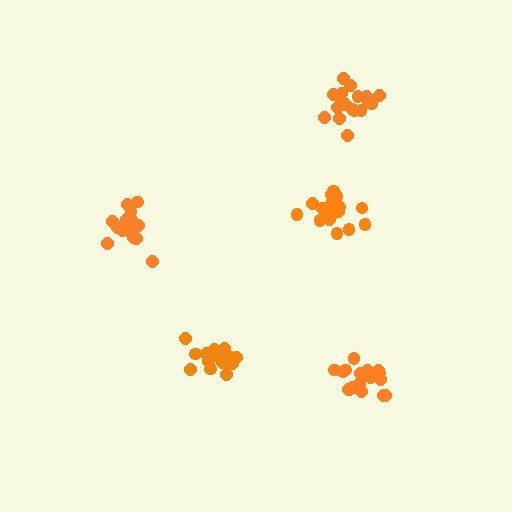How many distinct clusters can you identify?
There are 5 distinct clusters.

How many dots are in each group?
Group 1: 17 dots, Group 2: 19 dots, Group 3: 18 dots, Group 4: 20 dots, Group 5: 18 dots (92 total).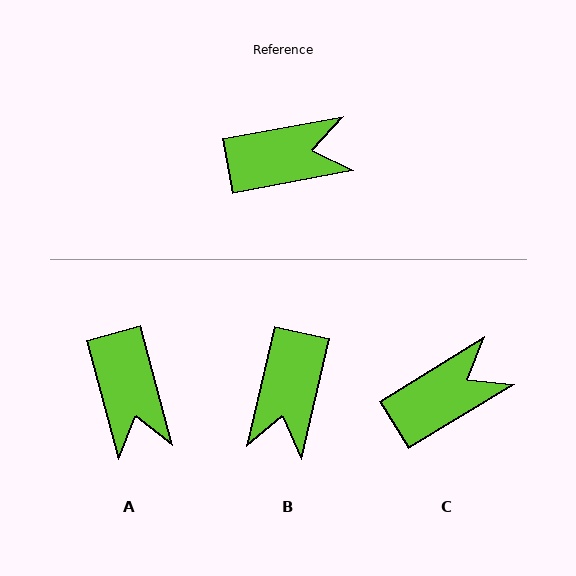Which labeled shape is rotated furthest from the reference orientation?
B, about 114 degrees away.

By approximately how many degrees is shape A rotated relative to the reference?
Approximately 85 degrees clockwise.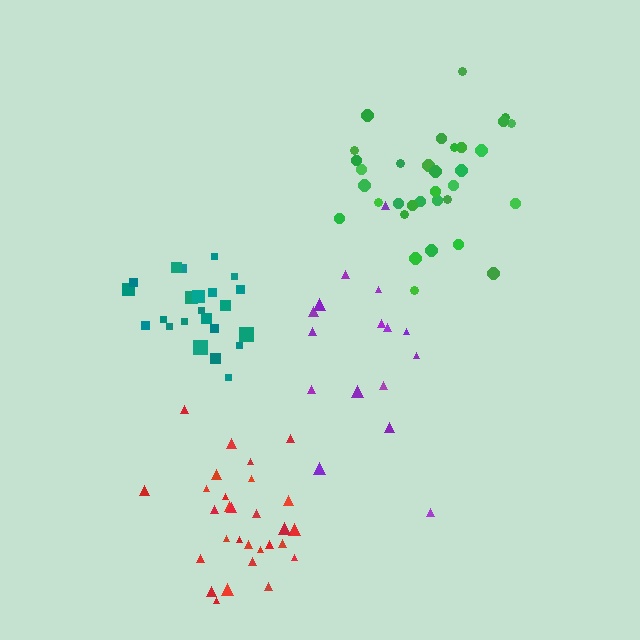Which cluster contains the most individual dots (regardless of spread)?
Green (33).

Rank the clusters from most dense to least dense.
teal, red, green, purple.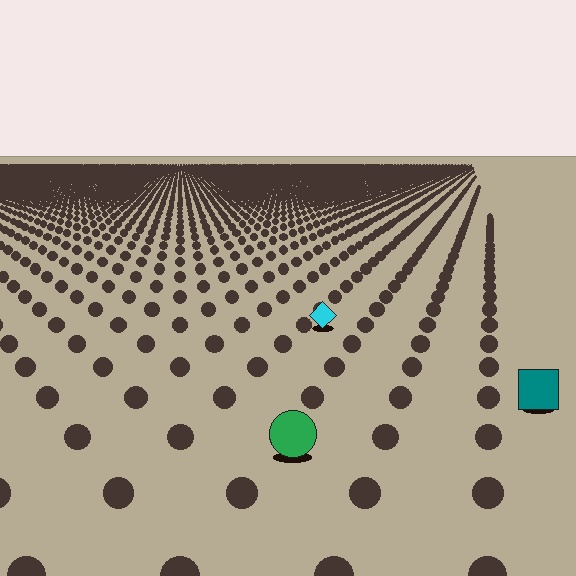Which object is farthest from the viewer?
The cyan diamond is farthest from the viewer. It appears smaller and the ground texture around it is denser.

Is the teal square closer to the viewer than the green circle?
No. The green circle is closer — you can tell from the texture gradient: the ground texture is coarser near it.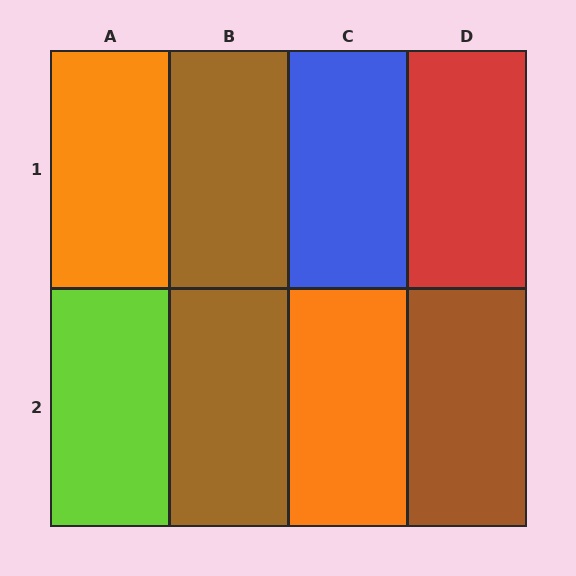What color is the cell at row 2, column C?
Orange.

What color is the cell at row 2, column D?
Brown.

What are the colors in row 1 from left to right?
Orange, brown, blue, red.